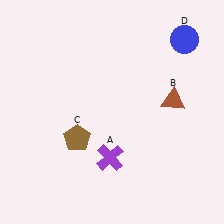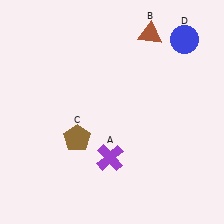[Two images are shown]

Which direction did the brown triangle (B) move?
The brown triangle (B) moved up.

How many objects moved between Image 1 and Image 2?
1 object moved between the two images.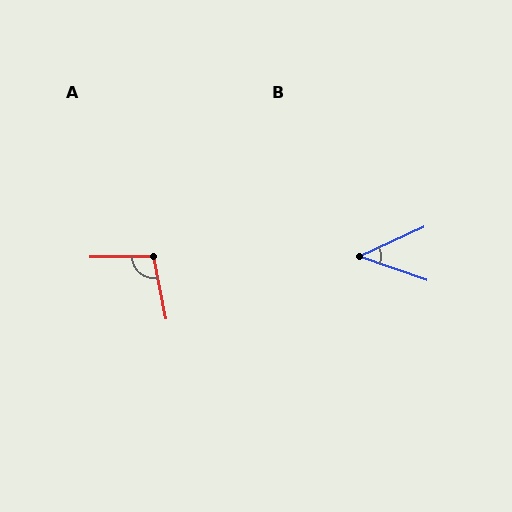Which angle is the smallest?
B, at approximately 44 degrees.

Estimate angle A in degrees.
Approximately 101 degrees.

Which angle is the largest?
A, at approximately 101 degrees.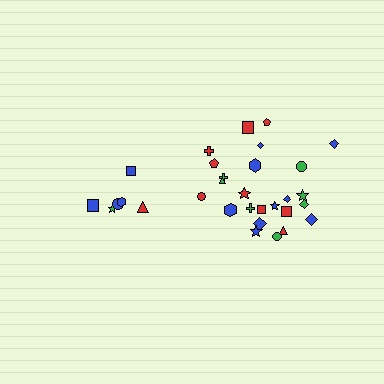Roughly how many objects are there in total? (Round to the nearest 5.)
Roughly 30 objects in total.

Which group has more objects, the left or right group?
The right group.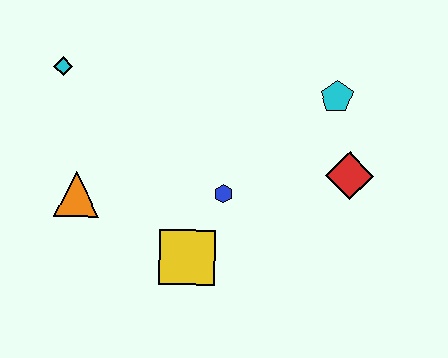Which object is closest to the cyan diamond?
The orange triangle is closest to the cyan diamond.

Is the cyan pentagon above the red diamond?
Yes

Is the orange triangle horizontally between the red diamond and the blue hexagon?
No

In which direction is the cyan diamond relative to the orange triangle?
The cyan diamond is above the orange triangle.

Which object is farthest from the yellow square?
The cyan diamond is farthest from the yellow square.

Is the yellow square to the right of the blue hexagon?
No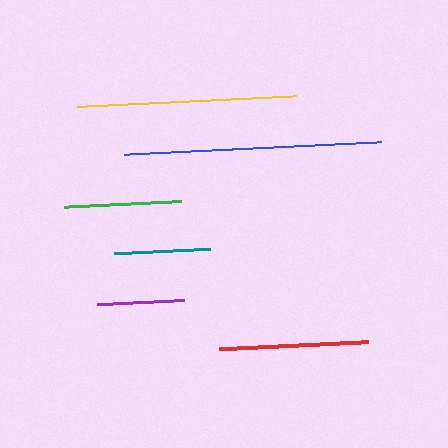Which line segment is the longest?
The blue line is the longest at approximately 258 pixels.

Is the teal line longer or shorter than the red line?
The red line is longer than the teal line.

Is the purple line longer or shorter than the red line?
The red line is longer than the purple line.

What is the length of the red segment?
The red segment is approximately 149 pixels long.